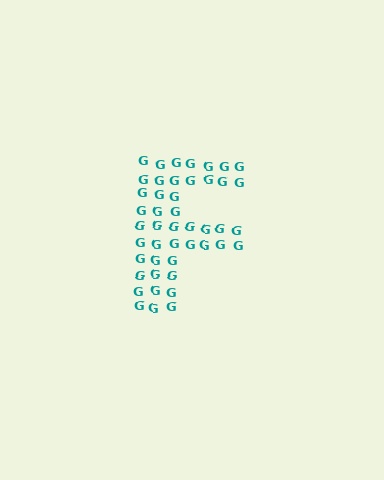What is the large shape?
The large shape is the letter F.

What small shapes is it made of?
It is made of small letter G's.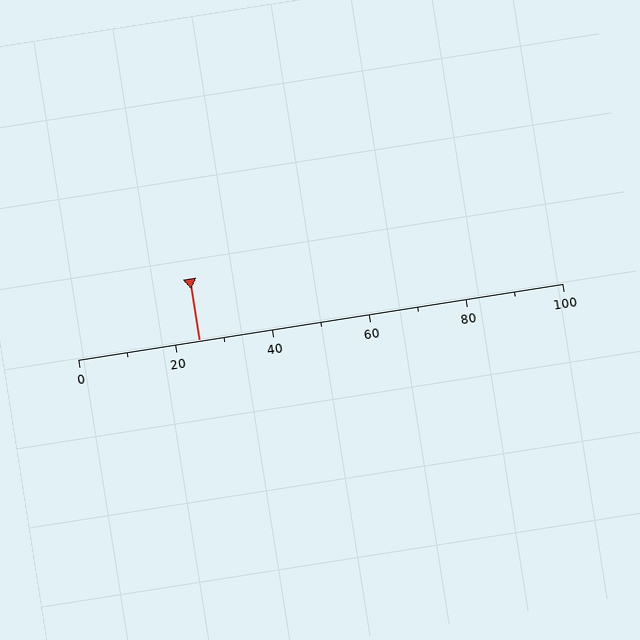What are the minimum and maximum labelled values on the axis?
The axis runs from 0 to 100.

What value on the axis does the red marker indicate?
The marker indicates approximately 25.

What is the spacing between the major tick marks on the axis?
The major ticks are spaced 20 apart.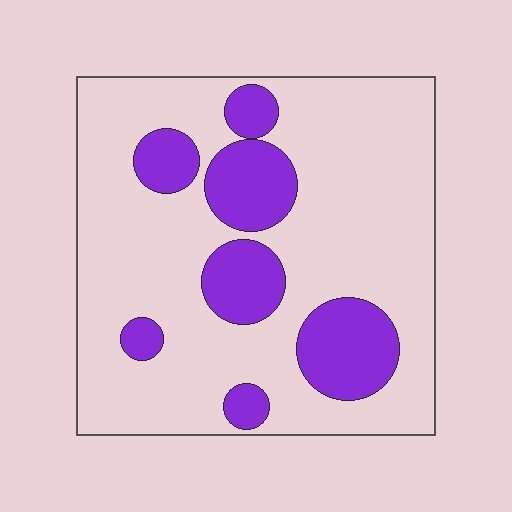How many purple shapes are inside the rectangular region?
7.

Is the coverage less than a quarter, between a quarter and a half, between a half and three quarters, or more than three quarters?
Less than a quarter.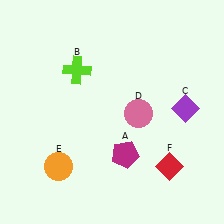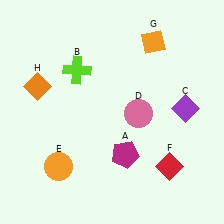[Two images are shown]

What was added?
An orange diamond (G), an orange diamond (H) were added in Image 2.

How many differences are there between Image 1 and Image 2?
There are 2 differences between the two images.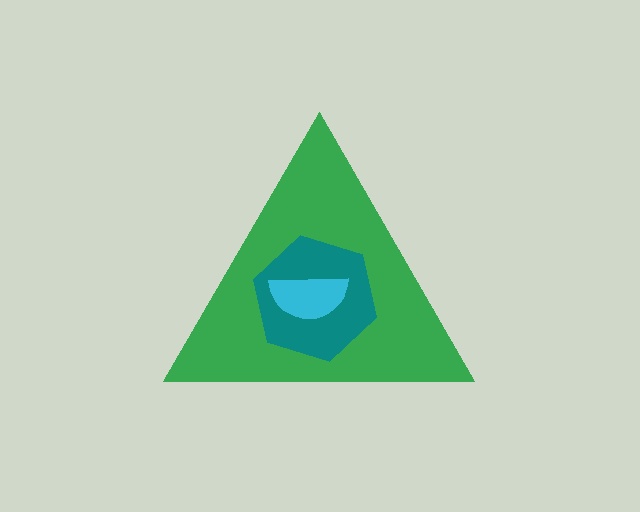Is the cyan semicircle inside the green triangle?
Yes.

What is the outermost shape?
The green triangle.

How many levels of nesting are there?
3.